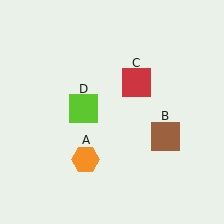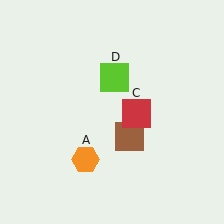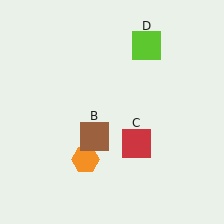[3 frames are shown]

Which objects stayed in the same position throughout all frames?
Orange hexagon (object A) remained stationary.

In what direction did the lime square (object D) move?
The lime square (object D) moved up and to the right.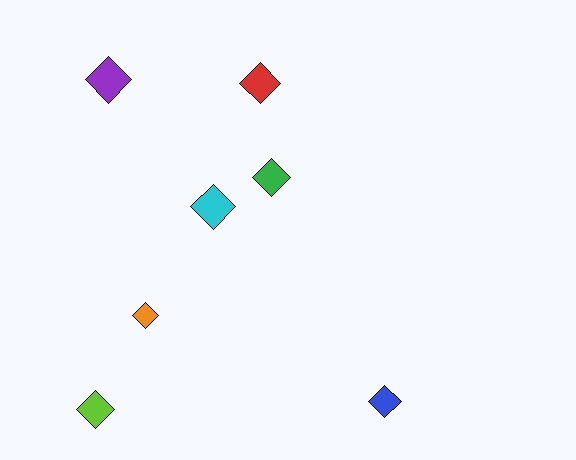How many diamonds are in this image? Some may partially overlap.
There are 7 diamonds.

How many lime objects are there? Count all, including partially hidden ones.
There is 1 lime object.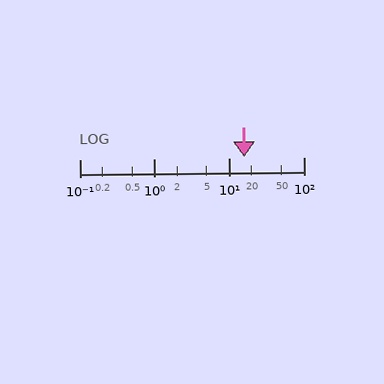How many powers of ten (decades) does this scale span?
The scale spans 3 decades, from 0.1 to 100.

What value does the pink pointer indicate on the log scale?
The pointer indicates approximately 16.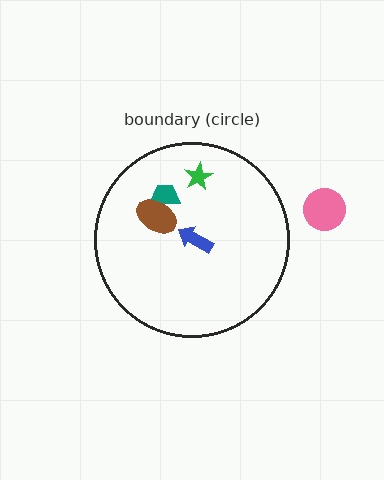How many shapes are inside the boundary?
4 inside, 1 outside.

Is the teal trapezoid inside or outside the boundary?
Inside.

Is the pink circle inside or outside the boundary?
Outside.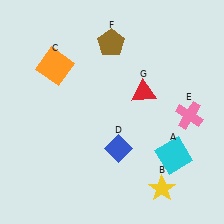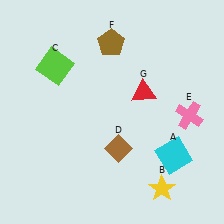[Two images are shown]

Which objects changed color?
C changed from orange to lime. D changed from blue to brown.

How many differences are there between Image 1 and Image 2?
There are 2 differences between the two images.